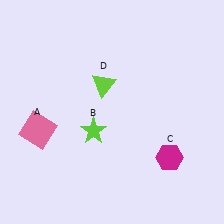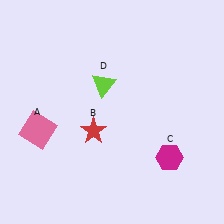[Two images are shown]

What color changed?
The star (B) changed from lime in Image 1 to red in Image 2.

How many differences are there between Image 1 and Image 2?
There is 1 difference between the two images.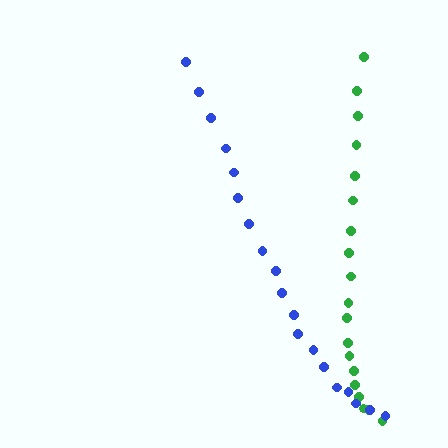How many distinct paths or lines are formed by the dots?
There are 2 distinct paths.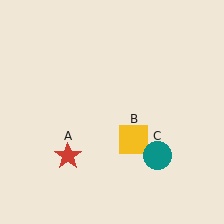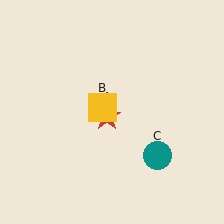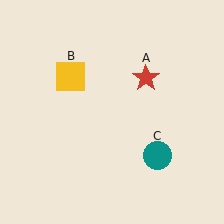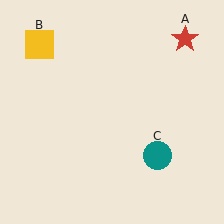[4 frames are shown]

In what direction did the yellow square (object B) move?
The yellow square (object B) moved up and to the left.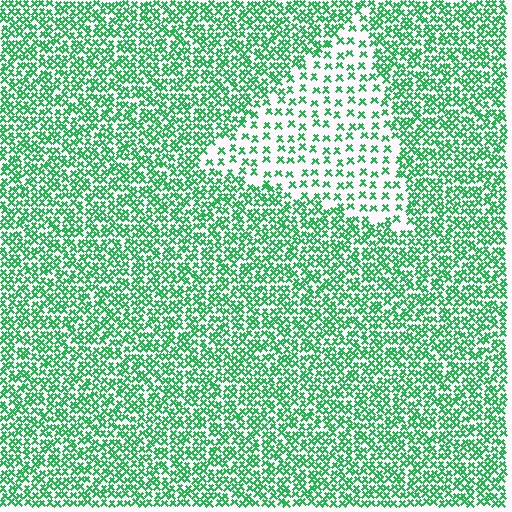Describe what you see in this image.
The image contains small green elements arranged at two different densities. A triangle-shaped region is visible where the elements are less densely packed than the surrounding area.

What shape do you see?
I see a triangle.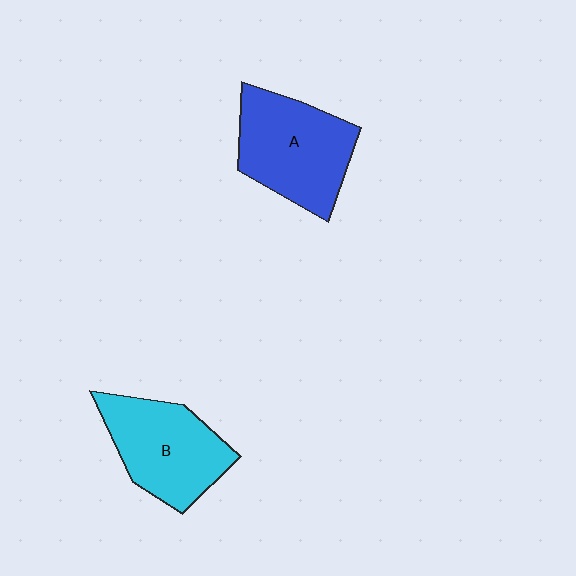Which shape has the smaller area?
Shape B (cyan).